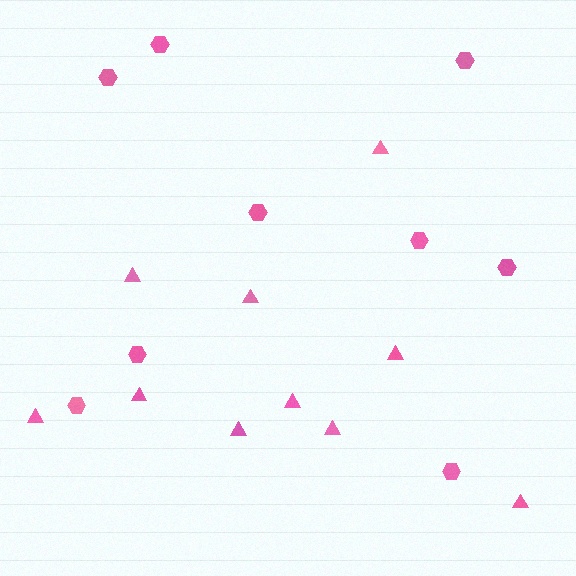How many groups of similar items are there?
There are 2 groups: one group of triangles (10) and one group of hexagons (9).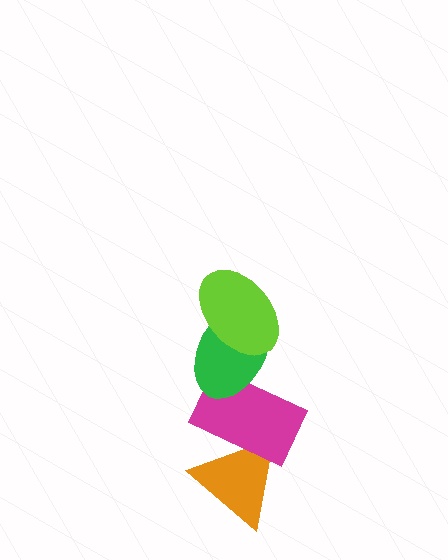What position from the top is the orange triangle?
The orange triangle is 4th from the top.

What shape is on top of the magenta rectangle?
The green ellipse is on top of the magenta rectangle.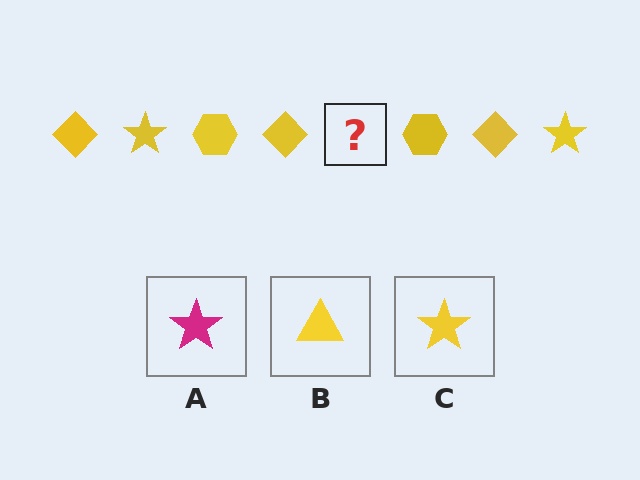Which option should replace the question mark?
Option C.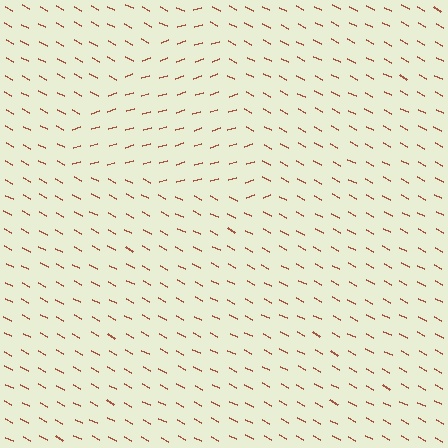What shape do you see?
I see a triangle.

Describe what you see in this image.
The image is filled with small brown line segments. A triangle region in the image has lines oriented differently from the surrounding lines, creating a visible texture boundary.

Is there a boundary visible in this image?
Yes, there is a texture boundary formed by a change in line orientation.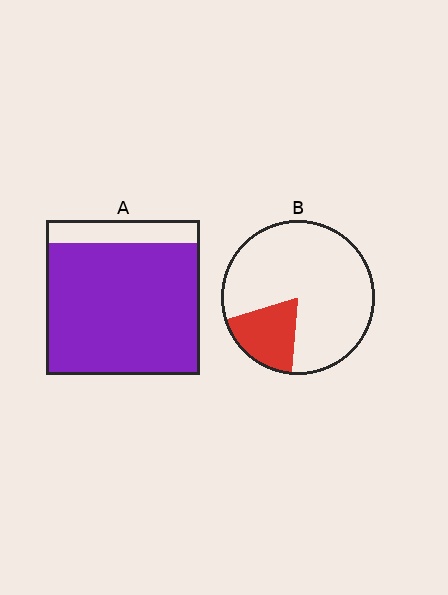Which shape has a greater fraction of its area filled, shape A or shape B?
Shape A.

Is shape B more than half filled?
No.